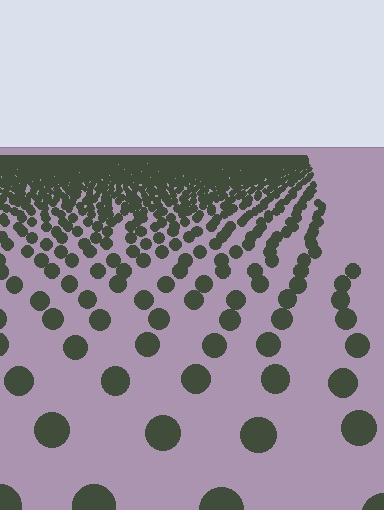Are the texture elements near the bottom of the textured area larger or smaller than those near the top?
Larger. Near the bottom, elements are closer to the viewer and appear at a bigger on-screen size.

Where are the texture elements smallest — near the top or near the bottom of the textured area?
Near the top.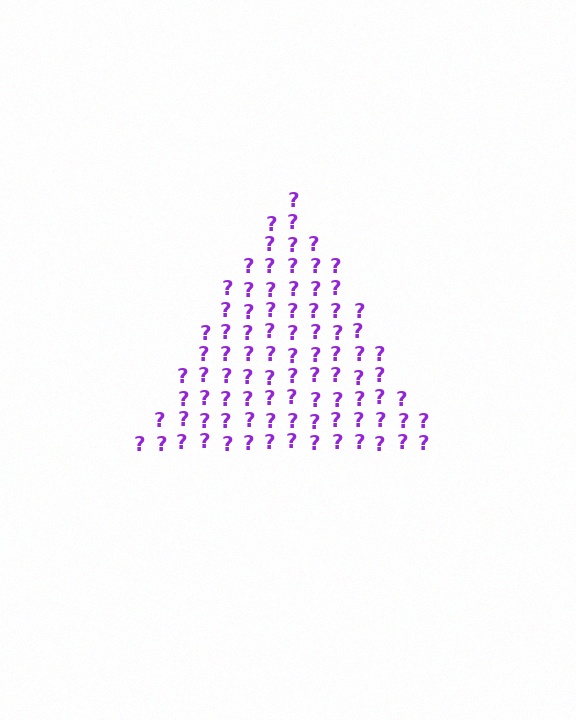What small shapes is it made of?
It is made of small question marks.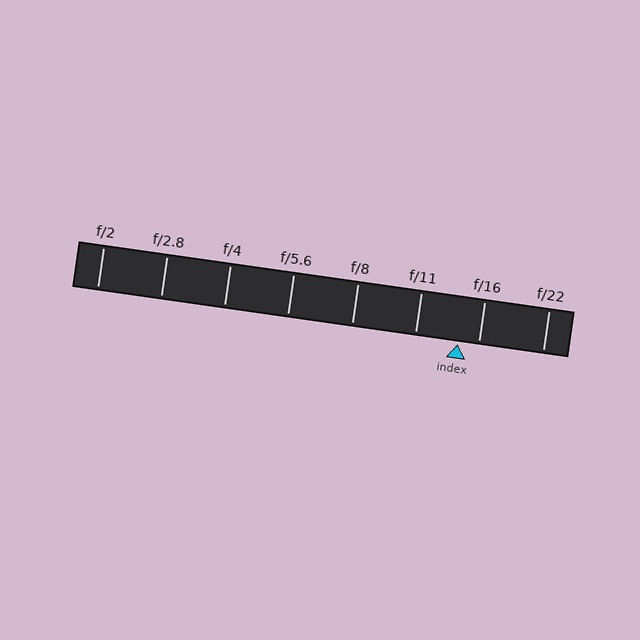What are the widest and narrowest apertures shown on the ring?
The widest aperture shown is f/2 and the narrowest is f/22.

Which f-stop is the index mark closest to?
The index mark is closest to f/16.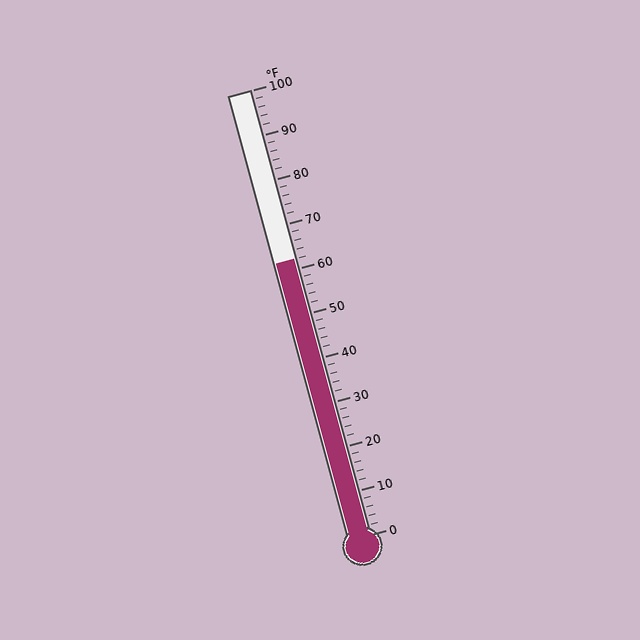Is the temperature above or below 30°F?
The temperature is above 30°F.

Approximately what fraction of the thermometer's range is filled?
The thermometer is filled to approximately 60% of its range.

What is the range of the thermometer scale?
The thermometer scale ranges from 0°F to 100°F.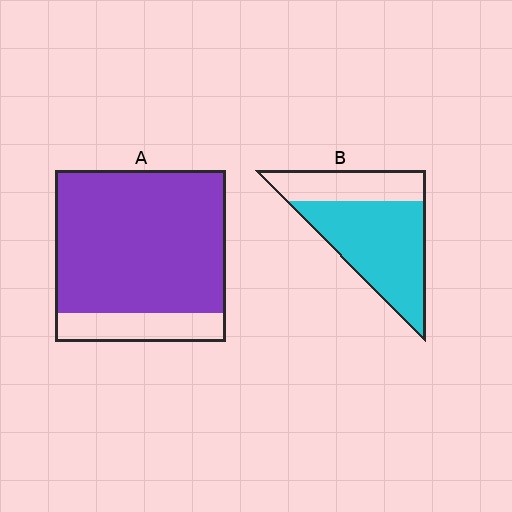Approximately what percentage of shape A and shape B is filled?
A is approximately 85% and B is approximately 65%.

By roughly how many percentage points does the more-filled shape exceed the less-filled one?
By roughly 15 percentage points (A over B).